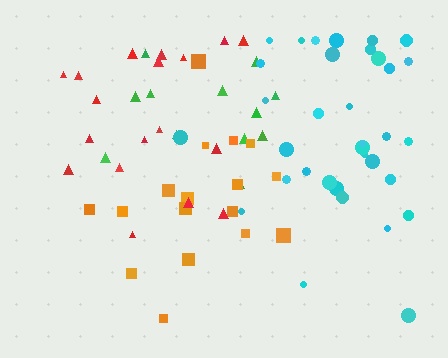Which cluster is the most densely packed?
Cyan.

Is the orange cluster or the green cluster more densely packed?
Orange.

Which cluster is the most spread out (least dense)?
Green.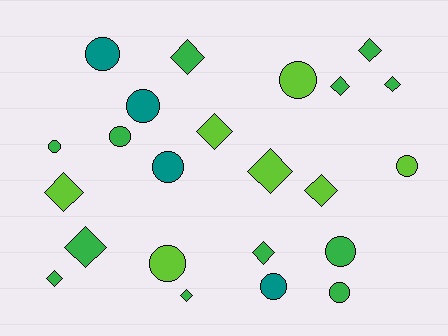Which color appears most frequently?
Green, with 12 objects.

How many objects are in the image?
There are 23 objects.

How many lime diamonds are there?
There are 4 lime diamonds.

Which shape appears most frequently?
Diamond, with 12 objects.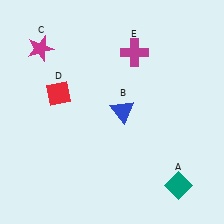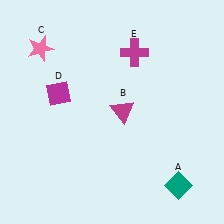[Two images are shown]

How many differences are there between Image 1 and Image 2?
There are 3 differences between the two images.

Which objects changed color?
B changed from blue to magenta. C changed from magenta to pink. D changed from red to magenta.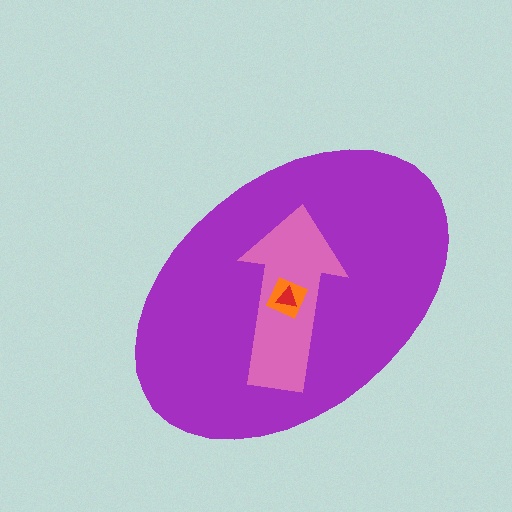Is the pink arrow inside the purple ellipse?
Yes.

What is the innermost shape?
The red triangle.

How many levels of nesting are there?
4.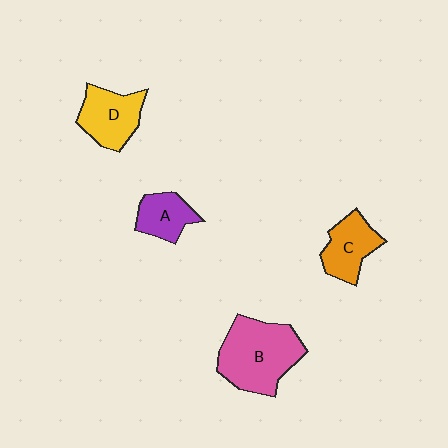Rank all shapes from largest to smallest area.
From largest to smallest: B (pink), D (yellow), C (orange), A (purple).